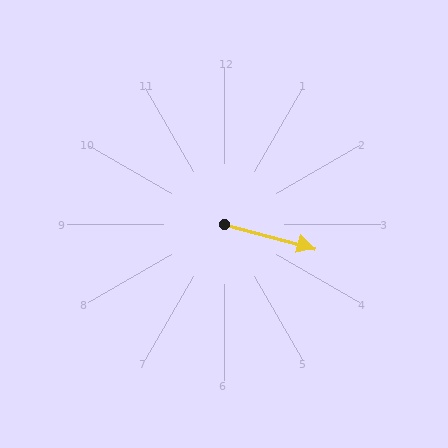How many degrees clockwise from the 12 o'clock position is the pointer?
Approximately 105 degrees.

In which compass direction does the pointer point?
East.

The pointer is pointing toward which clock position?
Roughly 3 o'clock.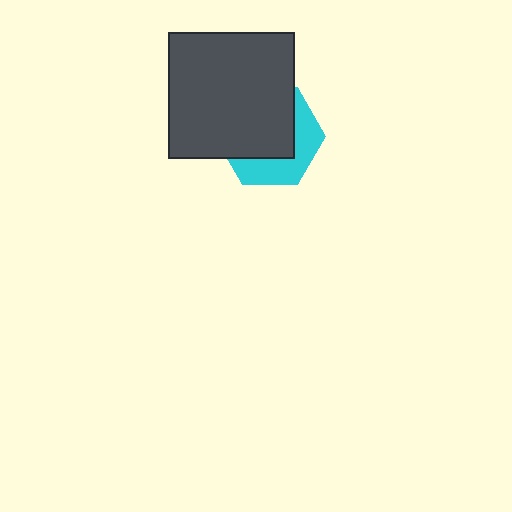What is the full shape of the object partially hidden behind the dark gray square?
The partially hidden object is a cyan hexagon.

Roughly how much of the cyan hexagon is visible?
A small part of it is visible (roughly 39%).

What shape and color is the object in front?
The object in front is a dark gray square.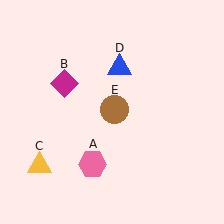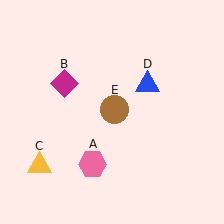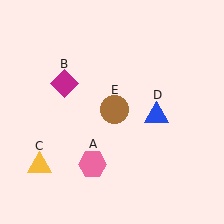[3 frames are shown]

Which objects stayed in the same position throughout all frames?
Pink hexagon (object A) and magenta diamond (object B) and yellow triangle (object C) and brown circle (object E) remained stationary.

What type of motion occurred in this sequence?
The blue triangle (object D) rotated clockwise around the center of the scene.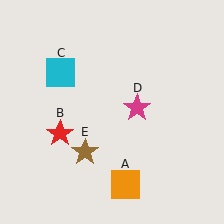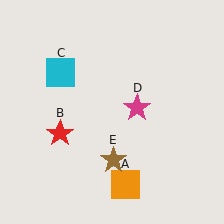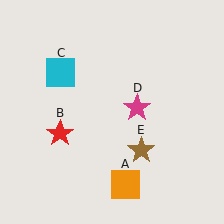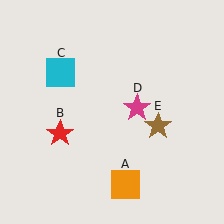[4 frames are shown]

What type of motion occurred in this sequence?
The brown star (object E) rotated counterclockwise around the center of the scene.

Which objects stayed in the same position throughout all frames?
Orange square (object A) and red star (object B) and cyan square (object C) and magenta star (object D) remained stationary.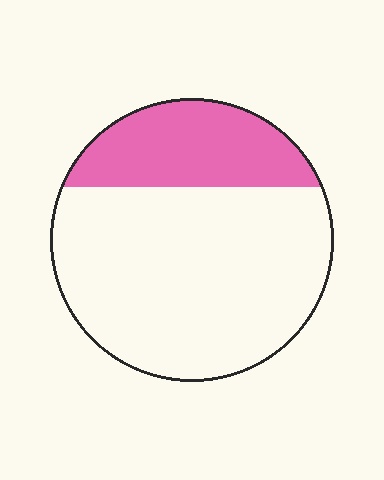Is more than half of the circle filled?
No.